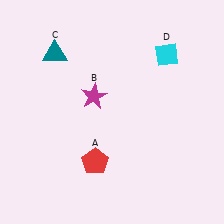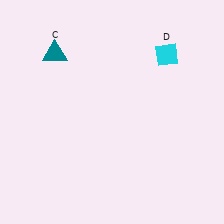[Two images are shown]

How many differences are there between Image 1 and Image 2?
There are 2 differences between the two images.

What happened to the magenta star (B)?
The magenta star (B) was removed in Image 2. It was in the top-left area of Image 1.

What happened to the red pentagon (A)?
The red pentagon (A) was removed in Image 2. It was in the bottom-left area of Image 1.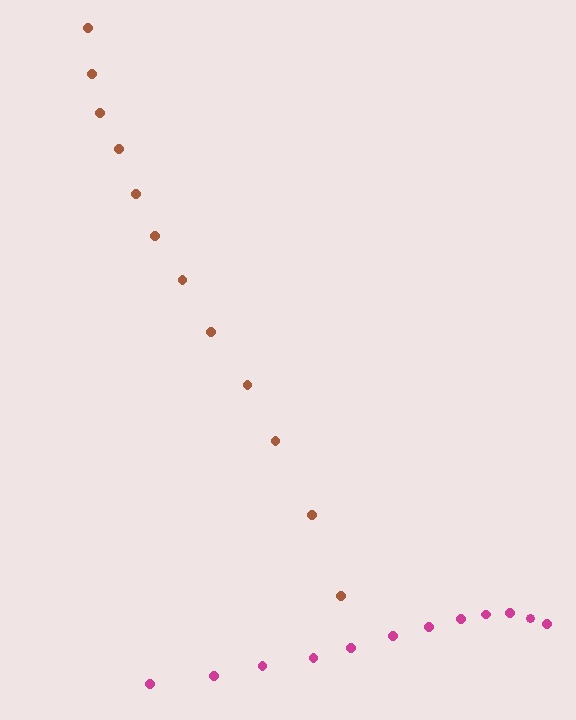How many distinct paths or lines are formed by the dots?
There are 2 distinct paths.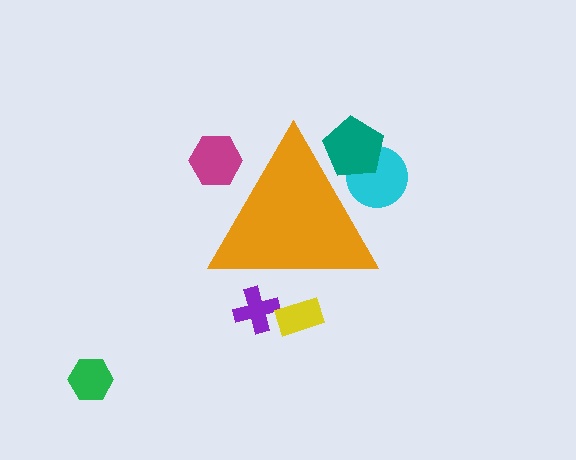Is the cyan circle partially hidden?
Yes, the cyan circle is partially hidden behind the orange triangle.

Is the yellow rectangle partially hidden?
Yes, the yellow rectangle is partially hidden behind the orange triangle.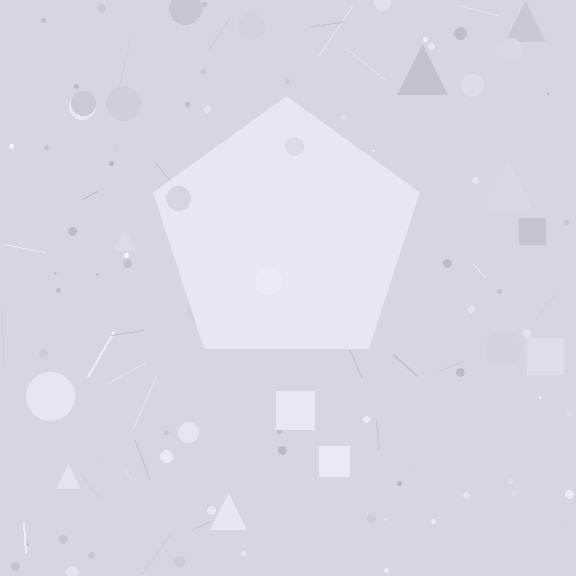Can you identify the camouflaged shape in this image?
The camouflaged shape is a pentagon.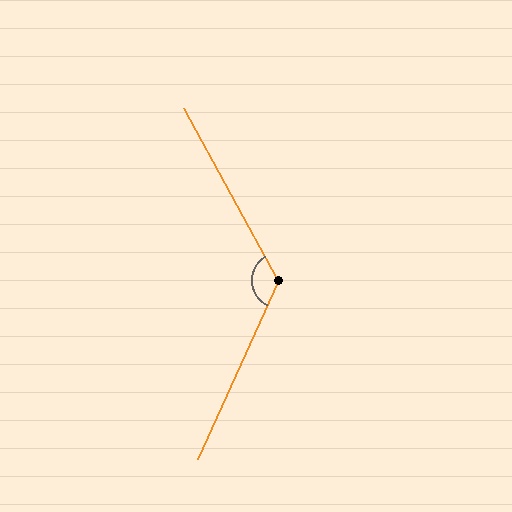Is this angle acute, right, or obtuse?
It is obtuse.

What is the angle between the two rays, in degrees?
Approximately 127 degrees.